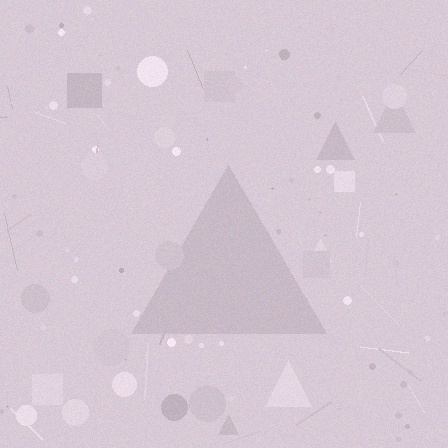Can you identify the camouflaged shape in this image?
The camouflaged shape is a triangle.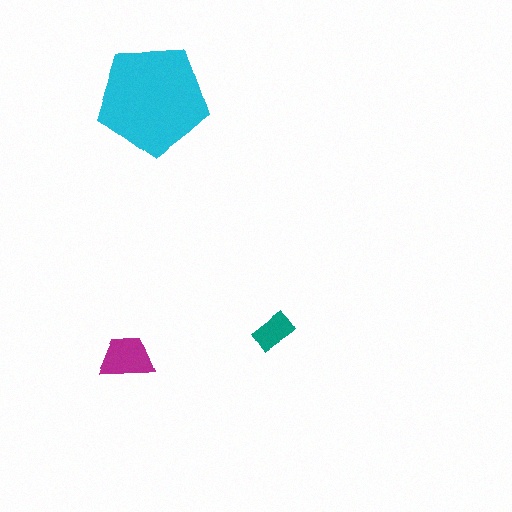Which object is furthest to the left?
The magenta trapezoid is leftmost.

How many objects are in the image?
There are 3 objects in the image.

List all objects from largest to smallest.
The cyan pentagon, the magenta trapezoid, the teal rectangle.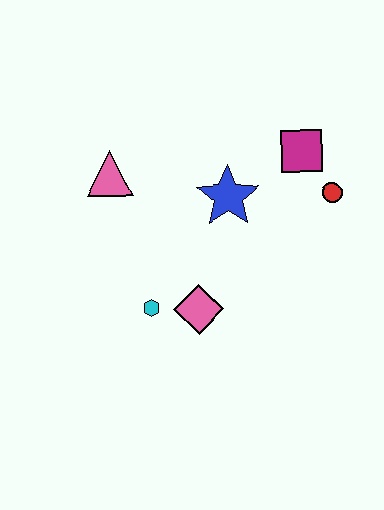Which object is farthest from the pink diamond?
The magenta square is farthest from the pink diamond.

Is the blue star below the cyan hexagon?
No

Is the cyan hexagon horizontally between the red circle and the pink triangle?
Yes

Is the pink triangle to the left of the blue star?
Yes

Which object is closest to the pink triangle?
The blue star is closest to the pink triangle.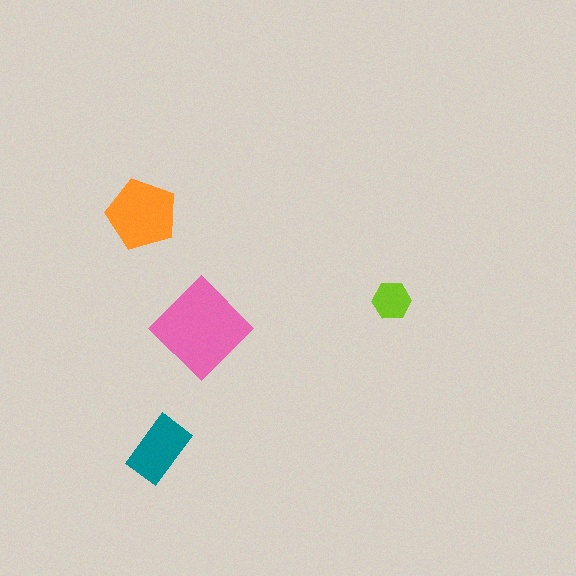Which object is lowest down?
The teal rectangle is bottommost.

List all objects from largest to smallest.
The pink diamond, the orange pentagon, the teal rectangle, the lime hexagon.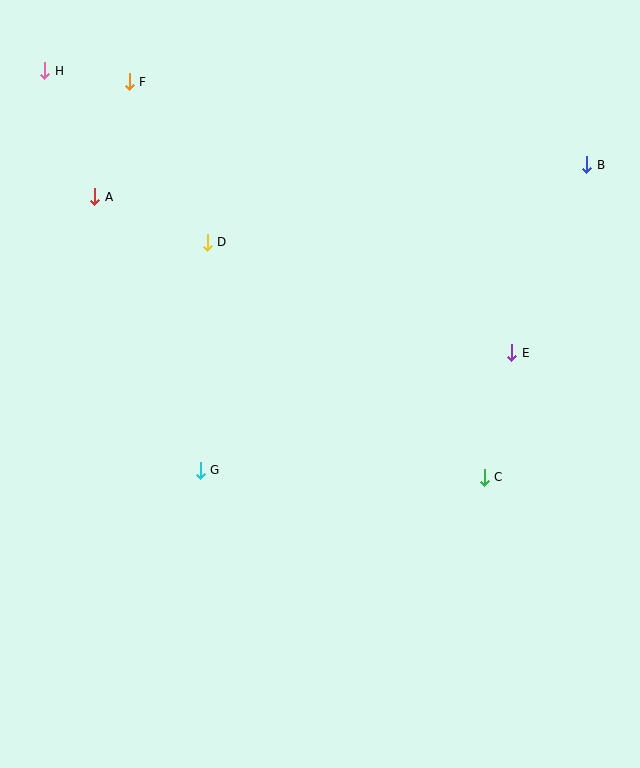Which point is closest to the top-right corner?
Point B is closest to the top-right corner.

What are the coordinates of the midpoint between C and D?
The midpoint between C and D is at (346, 360).